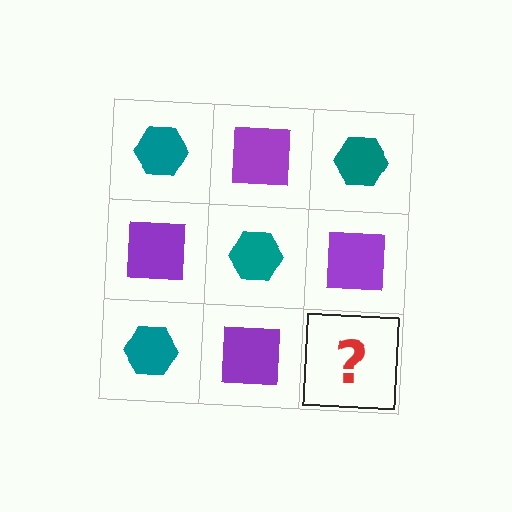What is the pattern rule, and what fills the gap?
The rule is that it alternates teal hexagon and purple square in a checkerboard pattern. The gap should be filled with a teal hexagon.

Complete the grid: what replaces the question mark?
The question mark should be replaced with a teal hexagon.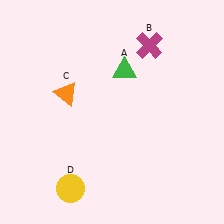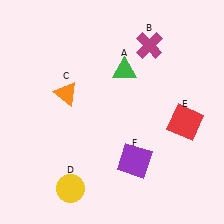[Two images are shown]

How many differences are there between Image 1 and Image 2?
There are 2 differences between the two images.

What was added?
A red square (E), a purple square (F) were added in Image 2.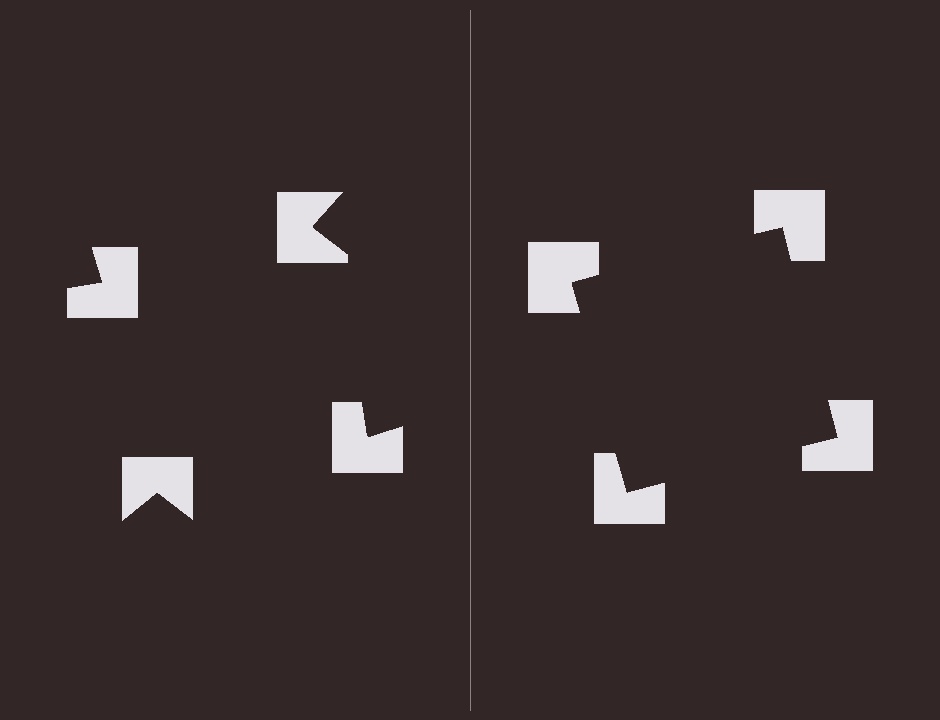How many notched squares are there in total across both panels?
8 — 4 on each side.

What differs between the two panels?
The notched squares are positioned identically on both sides; only the wedge orientations differ. On the right they align to a square; on the left they are misaligned.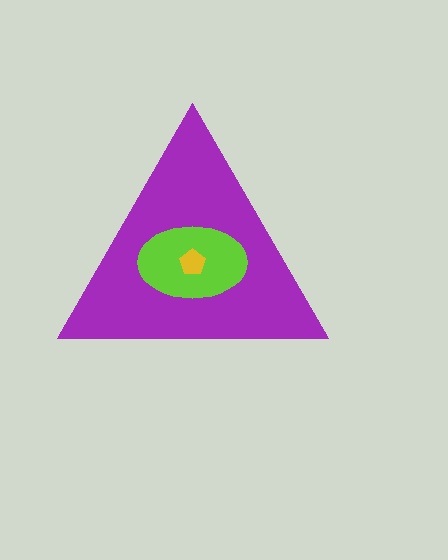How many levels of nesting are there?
3.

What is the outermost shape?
The purple triangle.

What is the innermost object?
The yellow pentagon.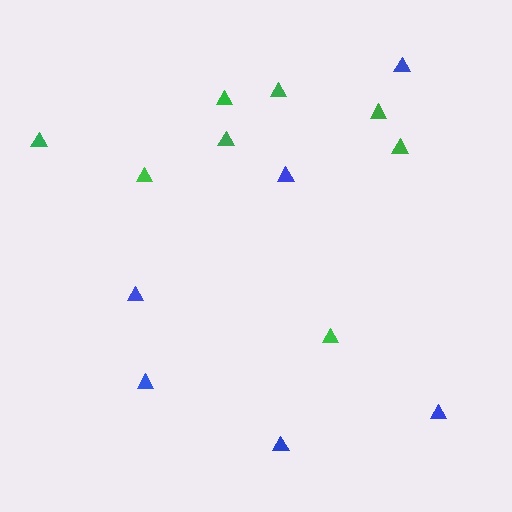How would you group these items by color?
There are 2 groups: one group of green triangles (8) and one group of blue triangles (6).